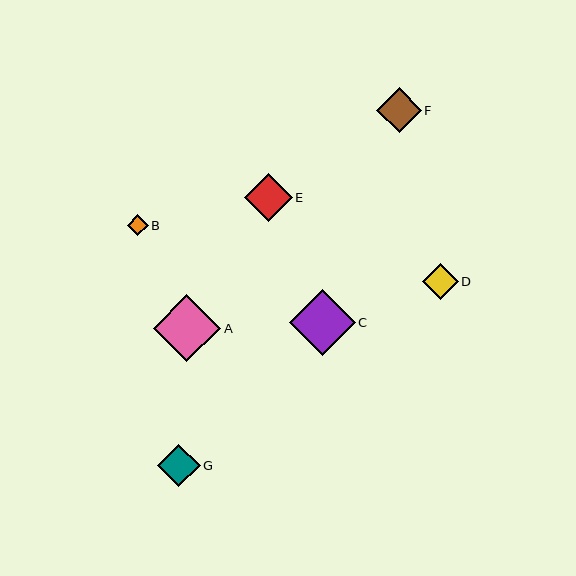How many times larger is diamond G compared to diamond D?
Diamond G is approximately 1.2 times the size of diamond D.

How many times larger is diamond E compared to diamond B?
Diamond E is approximately 2.2 times the size of diamond B.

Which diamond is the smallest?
Diamond B is the smallest with a size of approximately 21 pixels.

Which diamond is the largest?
Diamond A is the largest with a size of approximately 67 pixels.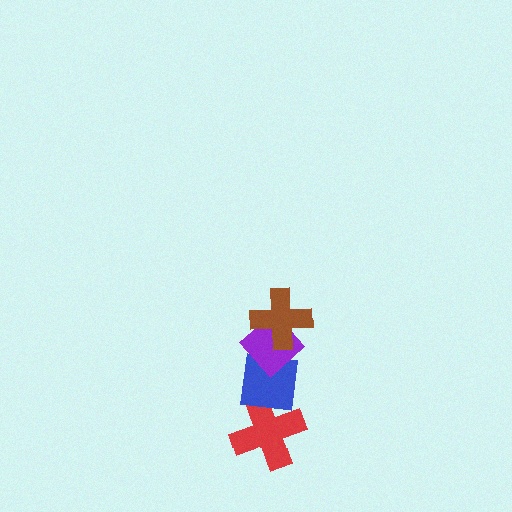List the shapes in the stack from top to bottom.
From top to bottom: the brown cross, the purple diamond, the blue square, the red cross.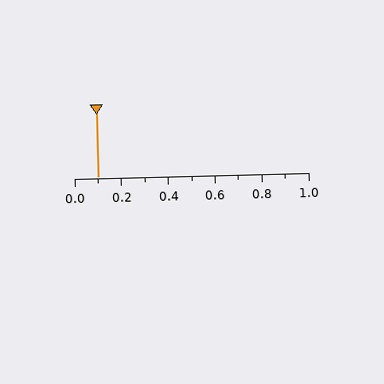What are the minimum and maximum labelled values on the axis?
The axis runs from 0.0 to 1.0.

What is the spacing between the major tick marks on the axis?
The major ticks are spaced 0.2 apart.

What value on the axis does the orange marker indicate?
The marker indicates approximately 0.1.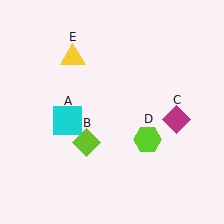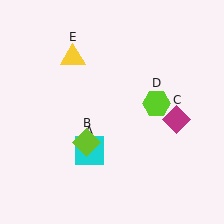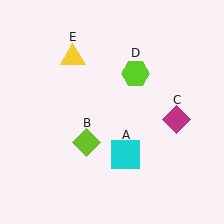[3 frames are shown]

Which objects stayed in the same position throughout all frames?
Lime diamond (object B) and magenta diamond (object C) and yellow triangle (object E) remained stationary.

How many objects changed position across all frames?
2 objects changed position: cyan square (object A), lime hexagon (object D).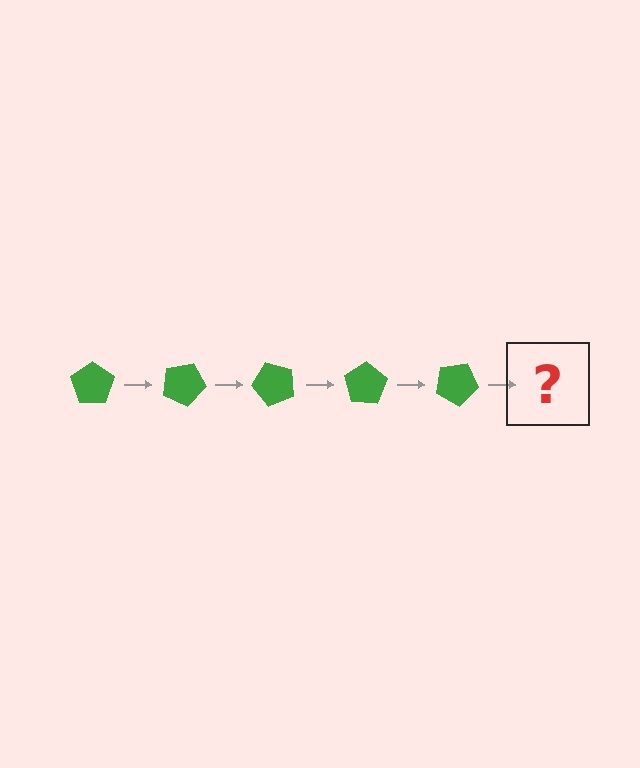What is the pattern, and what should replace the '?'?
The pattern is that the pentagon rotates 25 degrees each step. The '?' should be a green pentagon rotated 125 degrees.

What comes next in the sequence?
The next element should be a green pentagon rotated 125 degrees.